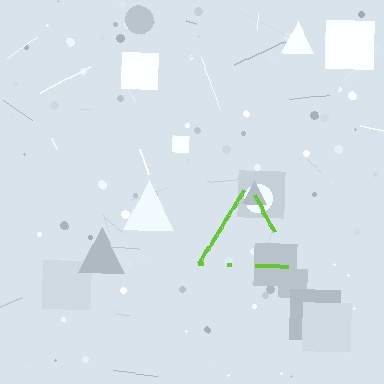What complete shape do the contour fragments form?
The contour fragments form a triangle.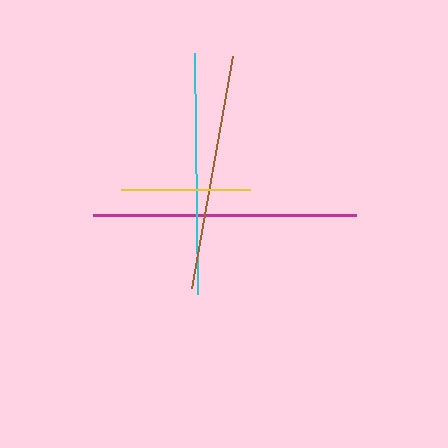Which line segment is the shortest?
The yellow line is the shortest at approximately 129 pixels.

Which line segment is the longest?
The magenta line is the longest at approximately 263 pixels.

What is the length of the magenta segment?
The magenta segment is approximately 263 pixels long.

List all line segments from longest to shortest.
From longest to shortest: magenta, cyan, brown, yellow.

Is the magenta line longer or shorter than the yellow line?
The magenta line is longer than the yellow line.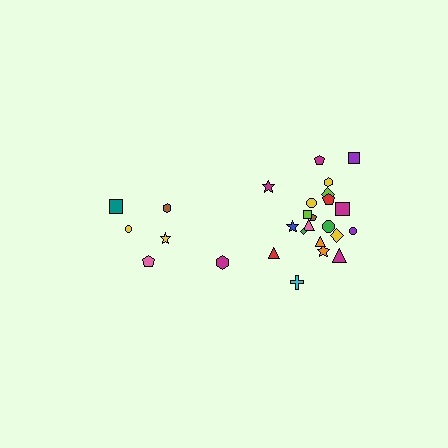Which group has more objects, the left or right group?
The right group.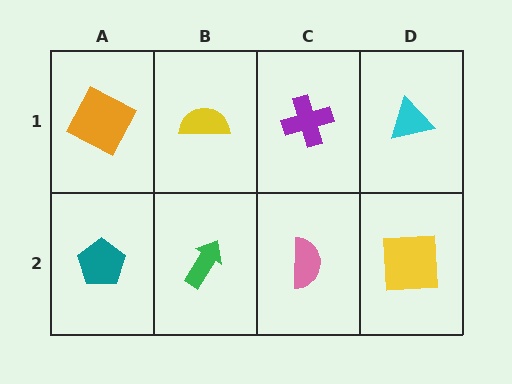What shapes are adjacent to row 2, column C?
A purple cross (row 1, column C), a green arrow (row 2, column B), a yellow square (row 2, column D).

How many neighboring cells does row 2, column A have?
2.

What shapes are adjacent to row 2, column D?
A cyan triangle (row 1, column D), a pink semicircle (row 2, column C).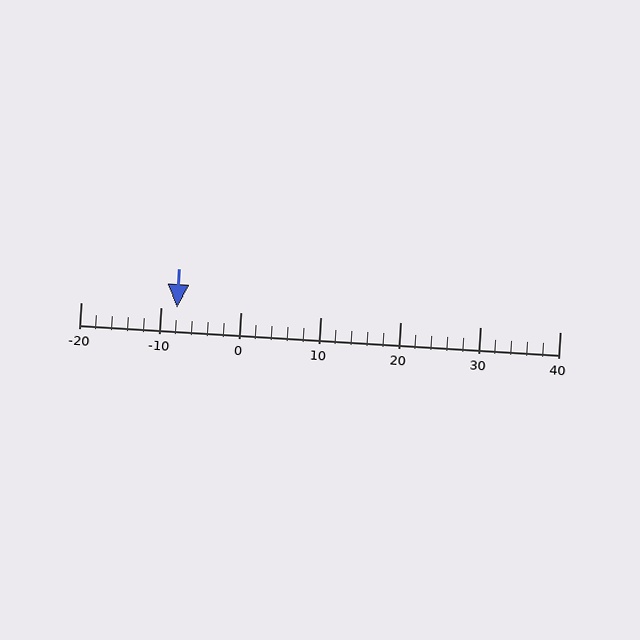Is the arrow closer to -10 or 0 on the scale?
The arrow is closer to -10.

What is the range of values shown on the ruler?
The ruler shows values from -20 to 40.